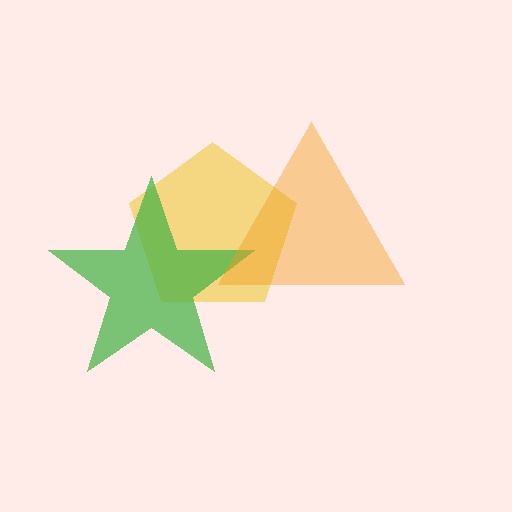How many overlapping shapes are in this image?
There are 3 overlapping shapes in the image.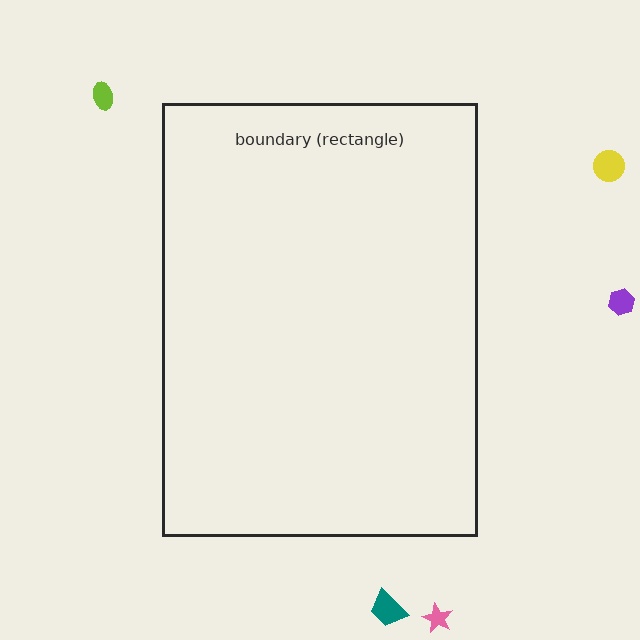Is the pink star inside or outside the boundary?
Outside.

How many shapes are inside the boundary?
0 inside, 5 outside.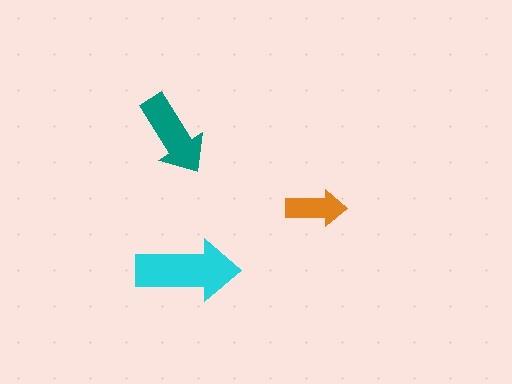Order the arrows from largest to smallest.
the cyan one, the teal one, the orange one.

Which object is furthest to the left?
The teal arrow is leftmost.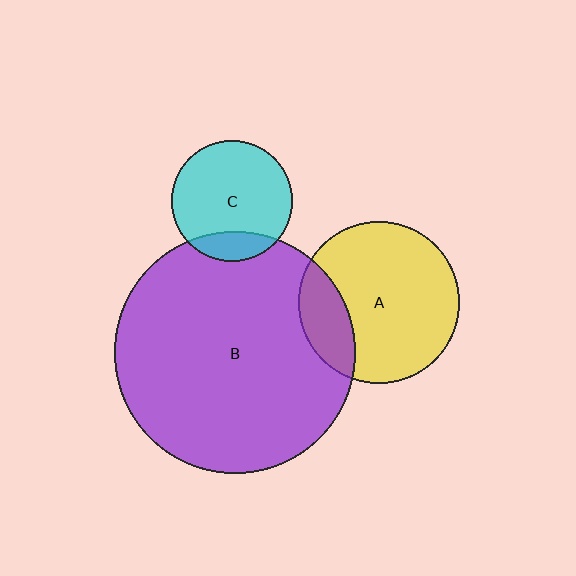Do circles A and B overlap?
Yes.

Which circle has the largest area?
Circle B (purple).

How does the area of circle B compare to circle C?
Approximately 4.0 times.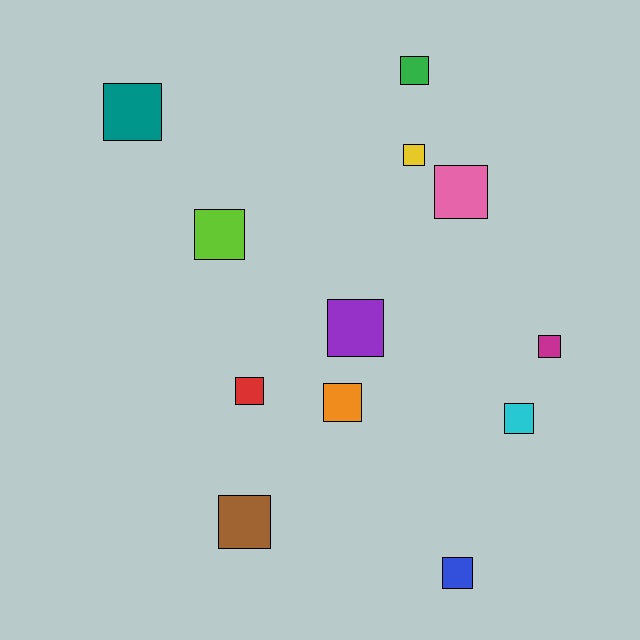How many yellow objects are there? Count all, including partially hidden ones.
There is 1 yellow object.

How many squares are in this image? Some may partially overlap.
There are 12 squares.